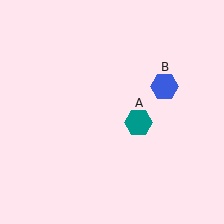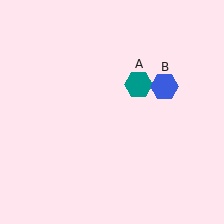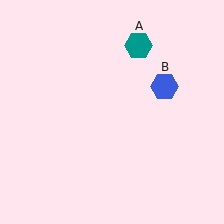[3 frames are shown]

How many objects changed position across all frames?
1 object changed position: teal hexagon (object A).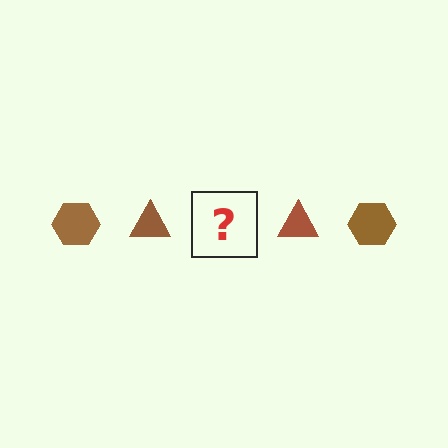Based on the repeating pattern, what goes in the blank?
The blank should be a brown hexagon.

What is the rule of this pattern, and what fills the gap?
The rule is that the pattern cycles through hexagon, triangle shapes in brown. The gap should be filled with a brown hexagon.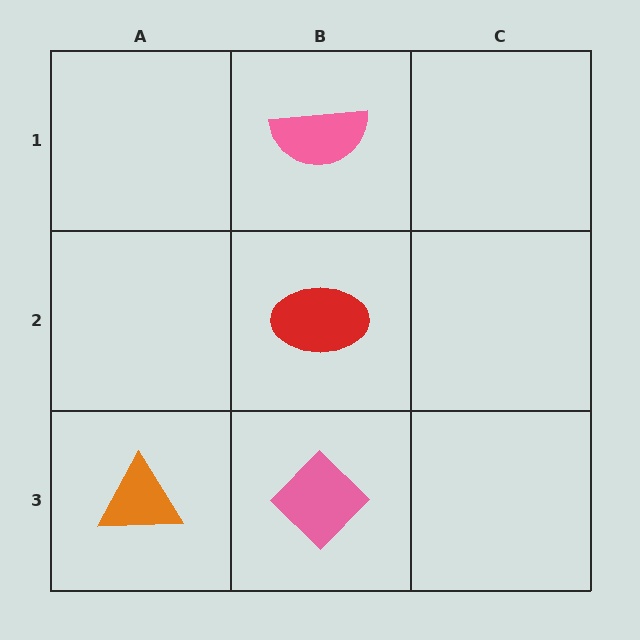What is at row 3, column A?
An orange triangle.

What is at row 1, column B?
A pink semicircle.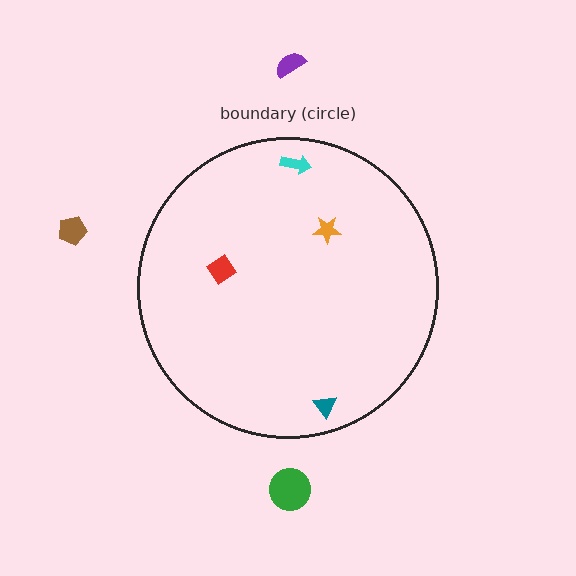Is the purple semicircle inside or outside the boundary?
Outside.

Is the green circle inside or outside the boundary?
Outside.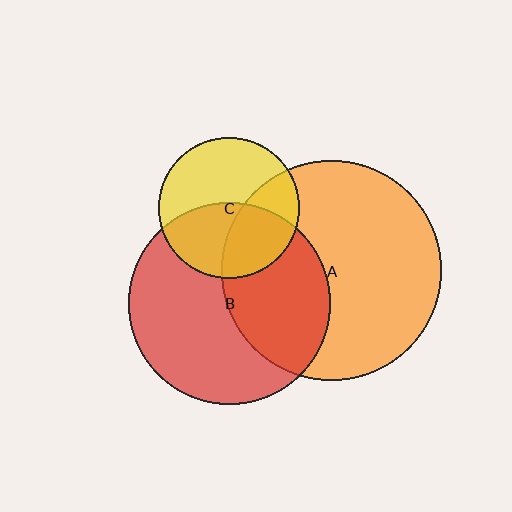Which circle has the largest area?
Circle A (orange).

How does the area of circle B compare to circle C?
Approximately 2.1 times.